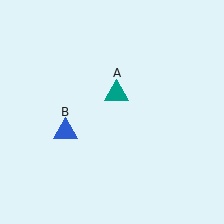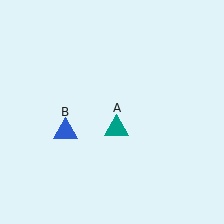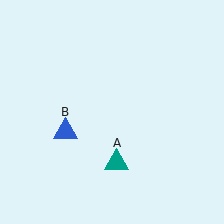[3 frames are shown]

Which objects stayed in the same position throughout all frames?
Blue triangle (object B) remained stationary.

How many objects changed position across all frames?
1 object changed position: teal triangle (object A).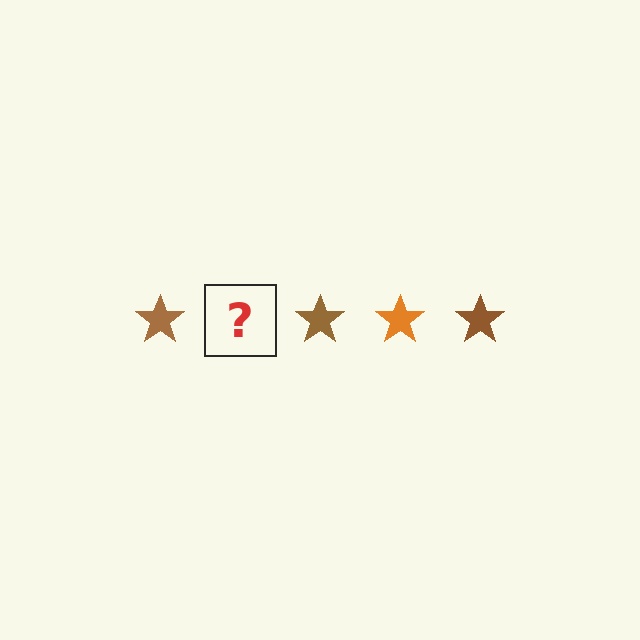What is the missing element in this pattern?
The missing element is an orange star.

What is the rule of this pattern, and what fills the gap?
The rule is that the pattern cycles through brown, orange stars. The gap should be filled with an orange star.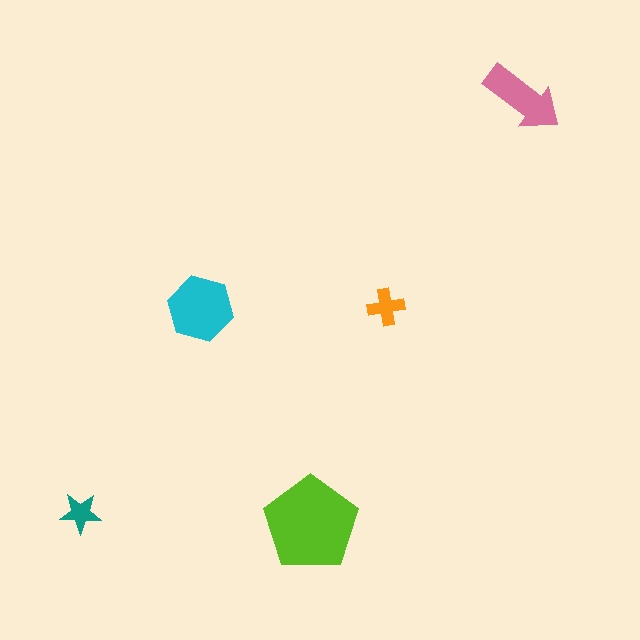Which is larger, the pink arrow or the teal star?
The pink arrow.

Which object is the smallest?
The teal star.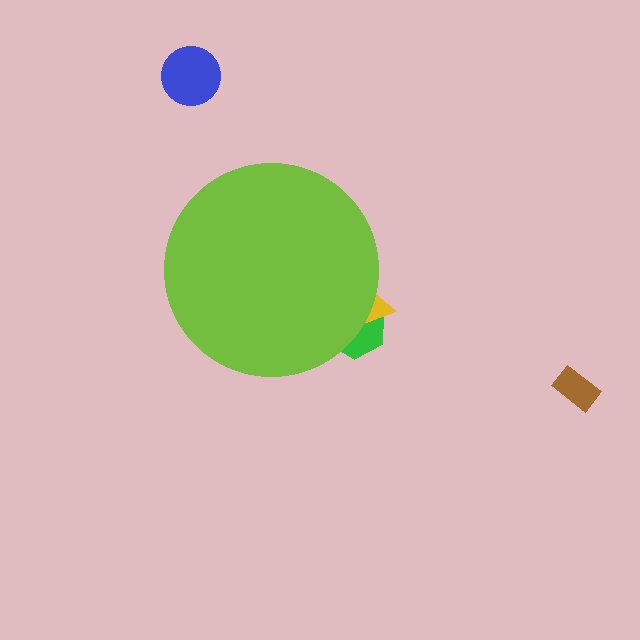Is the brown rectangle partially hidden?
No, the brown rectangle is fully visible.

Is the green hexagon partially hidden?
Yes, the green hexagon is partially hidden behind the lime circle.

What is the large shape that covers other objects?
A lime circle.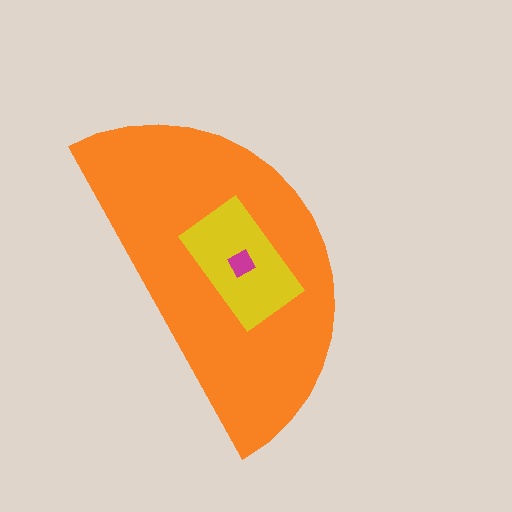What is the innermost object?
The magenta diamond.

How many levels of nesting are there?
3.